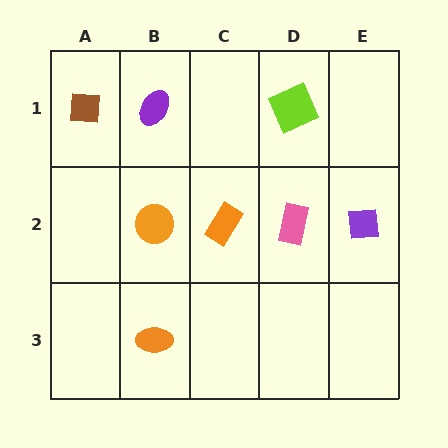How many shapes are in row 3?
1 shape.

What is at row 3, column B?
An orange ellipse.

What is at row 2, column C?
An orange rectangle.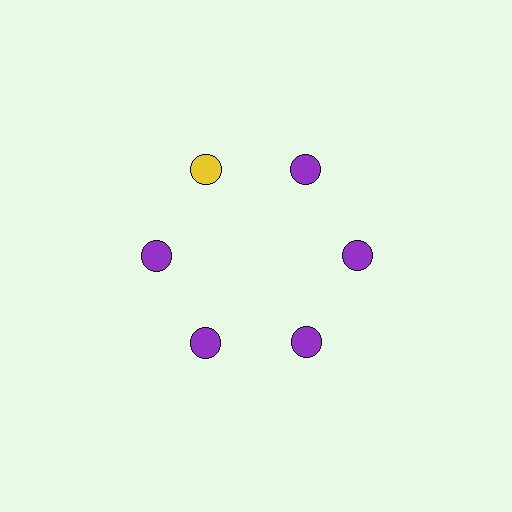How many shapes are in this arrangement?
There are 6 shapes arranged in a ring pattern.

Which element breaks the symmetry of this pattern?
The yellow circle at roughly the 11 o'clock position breaks the symmetry. All other shapes are purple circles.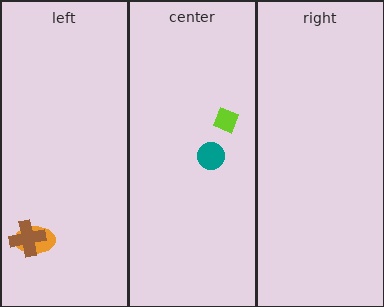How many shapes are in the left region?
2.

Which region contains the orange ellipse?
The left region.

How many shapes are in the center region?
2.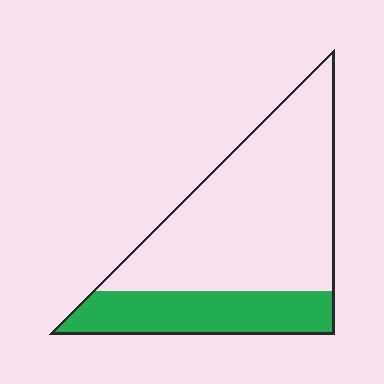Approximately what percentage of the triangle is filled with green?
Approximately 30%.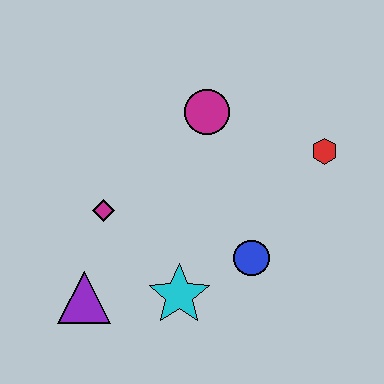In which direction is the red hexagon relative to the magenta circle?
The red hexagon is to the right of the magenta circle.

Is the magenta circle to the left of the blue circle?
Yes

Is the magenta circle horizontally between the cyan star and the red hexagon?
Yes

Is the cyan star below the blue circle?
Yes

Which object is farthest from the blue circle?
The purple triangle is farthest from the blue circle.